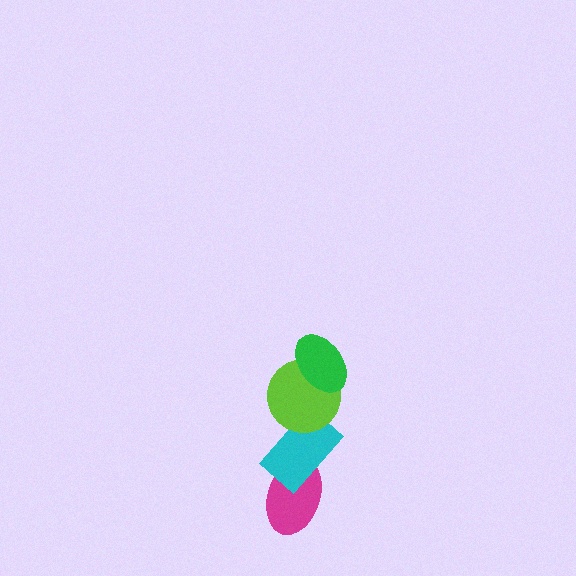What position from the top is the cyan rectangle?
The cyan rectangle is 3rd from the top.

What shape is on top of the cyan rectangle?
The lime circle is on top of the cyan rectangle.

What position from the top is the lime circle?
The lime circle is 2nd from the top.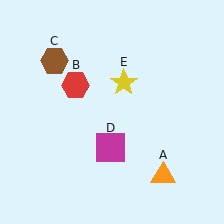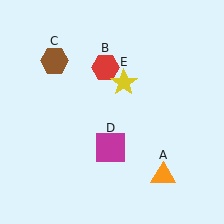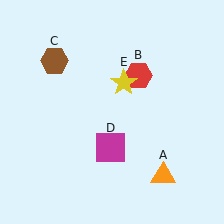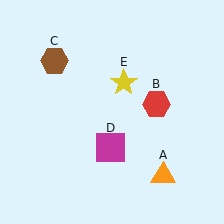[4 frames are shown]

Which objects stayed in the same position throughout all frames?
Orange triangle (object A) and brown hexagon (object C) and magenta square (object D) and yellow star (object E) remained stationary.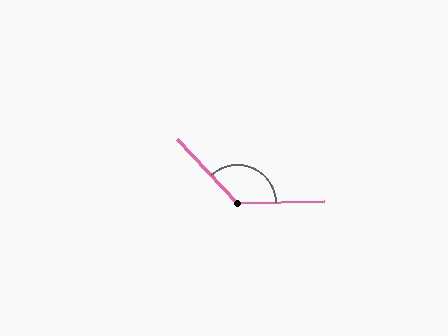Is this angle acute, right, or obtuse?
It is obtuse.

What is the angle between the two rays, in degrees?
Approximately 132 degrees.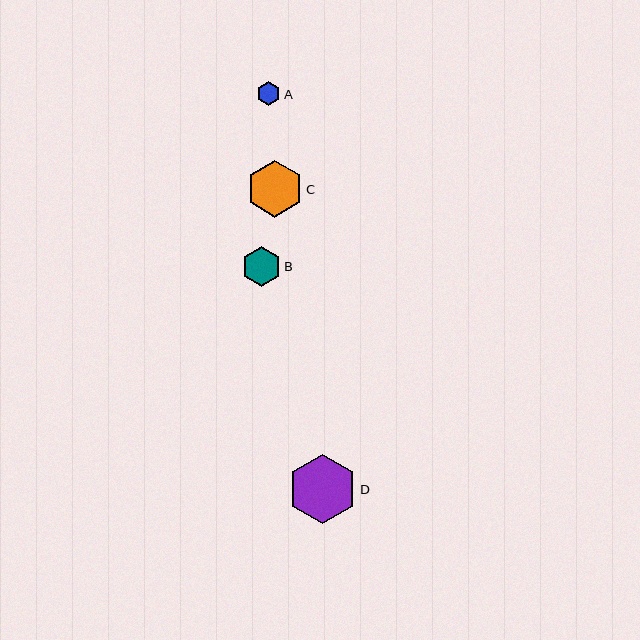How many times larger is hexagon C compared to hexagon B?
Hexagon C is approximately 1.4 times the size of hexagon B.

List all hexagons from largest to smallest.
From largest to smallest: D, C, B, A.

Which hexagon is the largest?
Hexagon D is the largest with a size of approximately 69 pixels.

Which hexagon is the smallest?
Hexagon A is the smallest with a size of approximately 24 pixels.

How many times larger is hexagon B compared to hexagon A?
Hexagon B is approximately 1.7 times the size of hexagon A.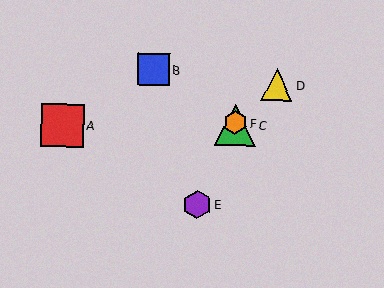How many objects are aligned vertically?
2 objects (C, F) are aligned vertically.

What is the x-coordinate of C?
Object C is at x≈235.